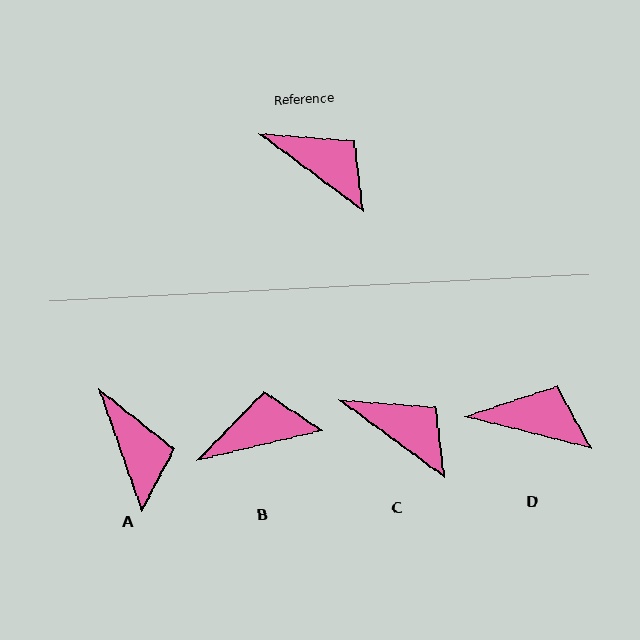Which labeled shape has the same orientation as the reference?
C.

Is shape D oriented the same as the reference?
No, it is off by about 22 degrees.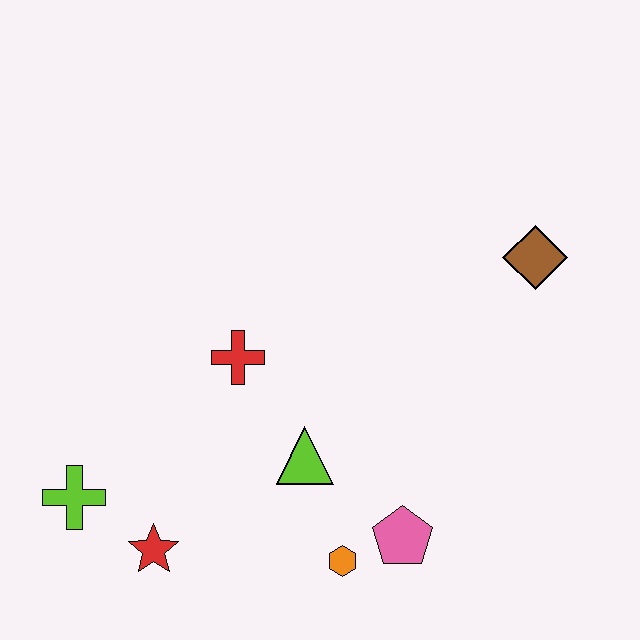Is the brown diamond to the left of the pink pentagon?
No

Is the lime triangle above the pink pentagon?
Yes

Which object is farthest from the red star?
The brown diamond is farthest from the red star.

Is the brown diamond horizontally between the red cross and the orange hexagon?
No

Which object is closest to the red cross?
The lime triangle is closest to the red cross.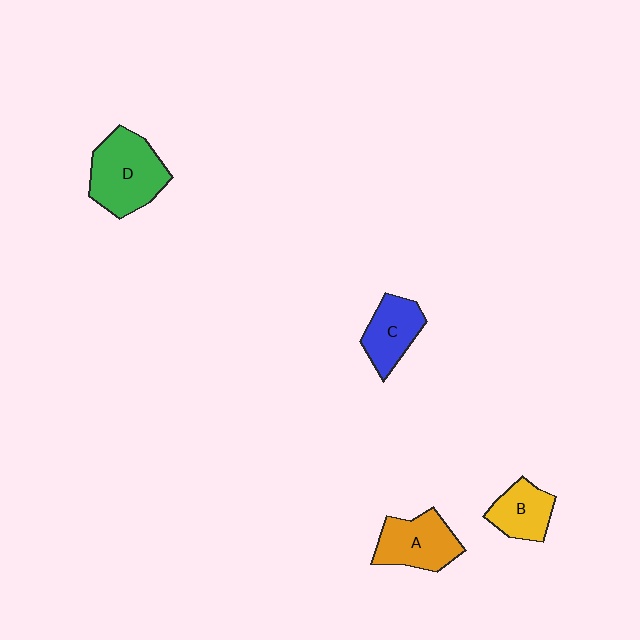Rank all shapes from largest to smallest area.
From largest to smallest: D (green), A (orange), C (blue), B (yellow).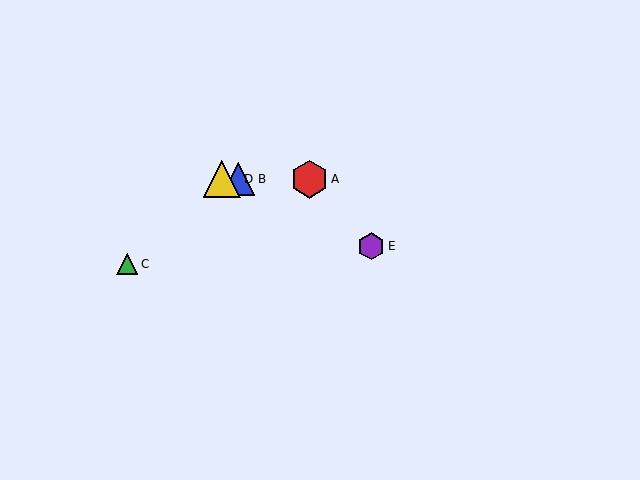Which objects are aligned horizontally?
Objects A, B, D are aligned horizontally.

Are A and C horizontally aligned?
No, A is at y≈179 and C is at y≈264.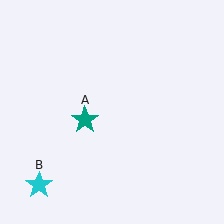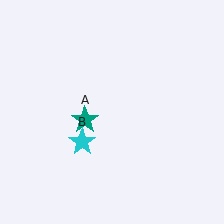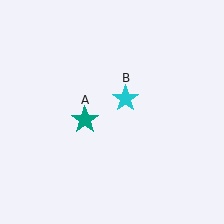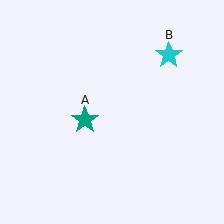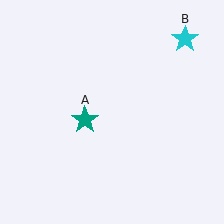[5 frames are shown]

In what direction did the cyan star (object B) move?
The cyan star (object B) moved up and to the right.